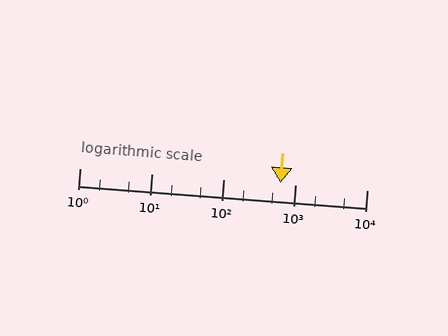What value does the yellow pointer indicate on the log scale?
The pointer indicates approximately 630.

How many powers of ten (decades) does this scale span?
The scale spans 4 decades, from 1 to 10000.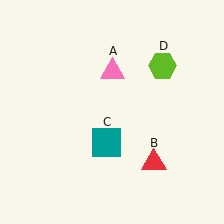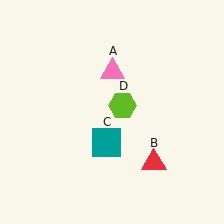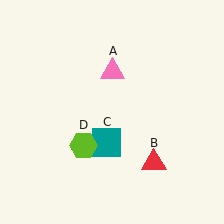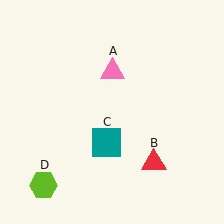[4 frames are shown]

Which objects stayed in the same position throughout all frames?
Pink triangle (object A) and red triangle (object B) and teal square (object C) remained stationary.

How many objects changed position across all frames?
1 object changed position: lime hexagon (object D).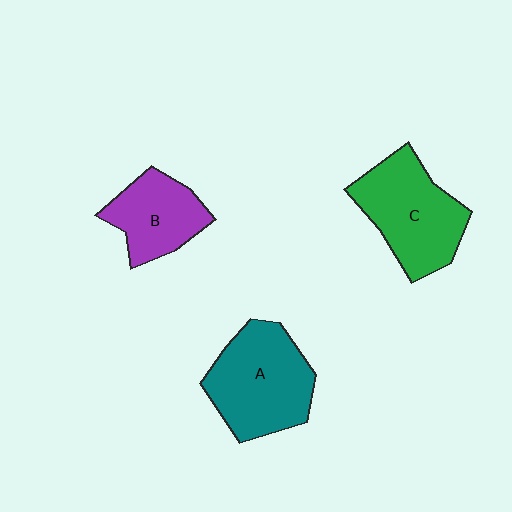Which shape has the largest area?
Shape A (teal).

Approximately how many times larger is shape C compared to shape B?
Approximately 1.4 times.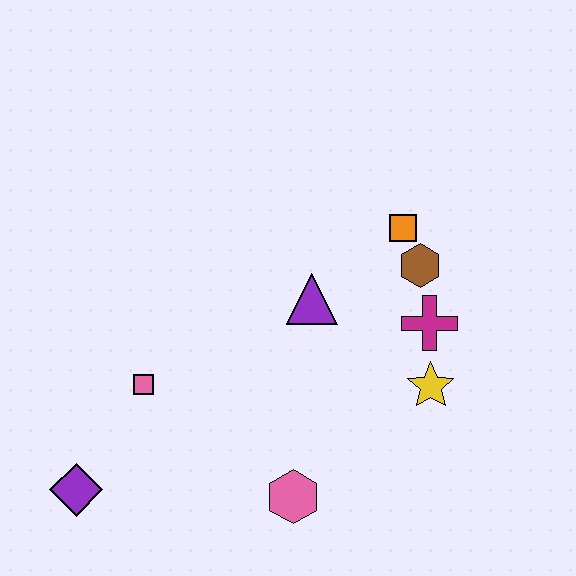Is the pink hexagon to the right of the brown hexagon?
No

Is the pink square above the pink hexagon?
Yes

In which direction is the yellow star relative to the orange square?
The yellow star is below the orange square.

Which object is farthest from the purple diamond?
The orange square is farthest from the purple diamond.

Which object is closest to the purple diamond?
The pink square is closest to the purple diamond.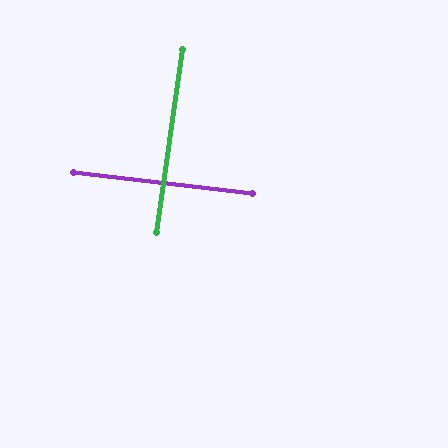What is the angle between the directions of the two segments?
Approximately 89 degrees.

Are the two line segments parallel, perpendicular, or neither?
Perpendicular — they meet at approximately 89°.